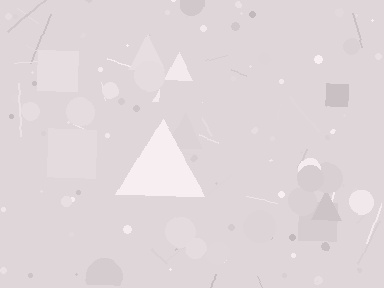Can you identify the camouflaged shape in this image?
The camouflaged shape is a triangle.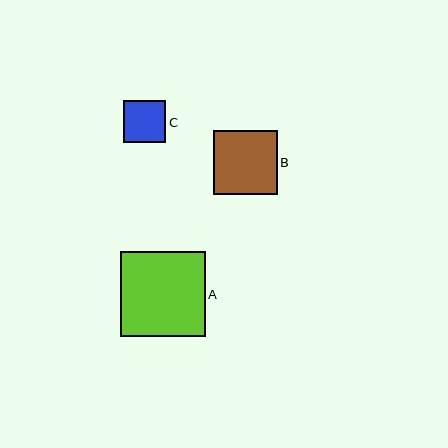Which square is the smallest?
Square C is the smallest with a size of approximately 42 pixels.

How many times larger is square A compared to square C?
Square A is approximately 2.0 times the size of square C.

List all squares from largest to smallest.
From largest to smallest: A, B, C.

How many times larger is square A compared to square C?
Square A is approximately 2.0 times the size of square C.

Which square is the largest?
Square A is the largest with a size of approximately 85 pixels.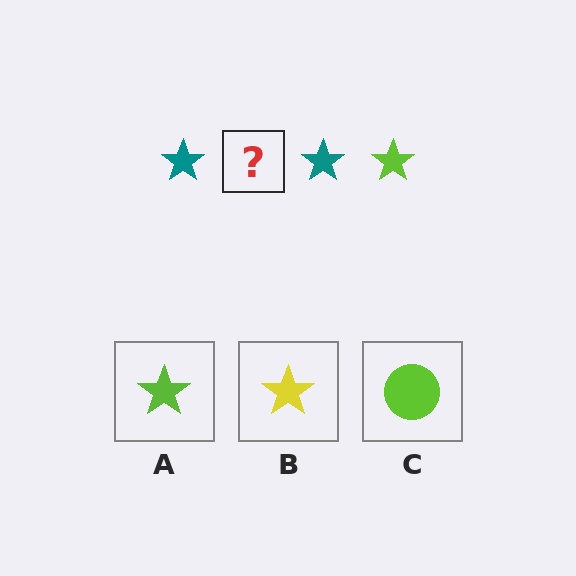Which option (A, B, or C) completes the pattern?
A.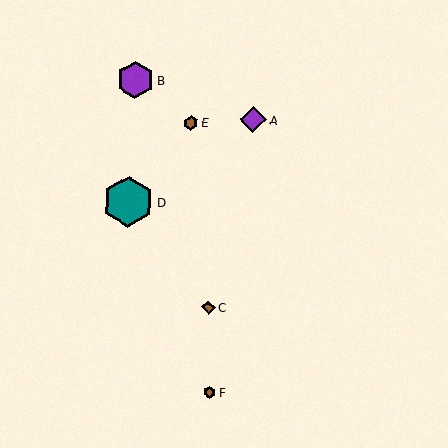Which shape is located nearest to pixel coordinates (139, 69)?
The purple hexagon (labeled B) at (135, 80) is nearest to that location.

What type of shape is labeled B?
Shape B is a purple hexagon.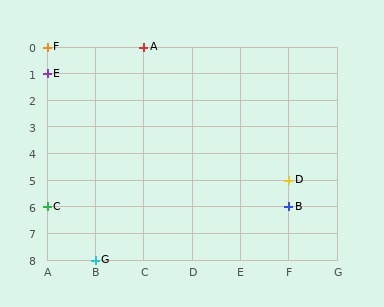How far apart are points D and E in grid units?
Points D and E are 5 columns and 4 rows apart (about 6.4 grid units diagonally).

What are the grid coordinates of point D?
Point D is at grid coordinates (F, 5).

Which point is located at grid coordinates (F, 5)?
Point D is at (F, 5).